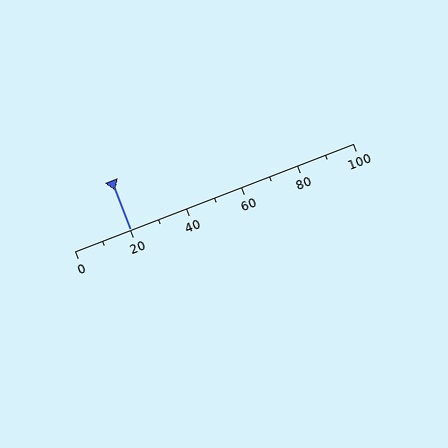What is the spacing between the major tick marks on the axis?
The major ticks are spaced 20 apart.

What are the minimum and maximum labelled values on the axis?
The axis runs from 0 to 100.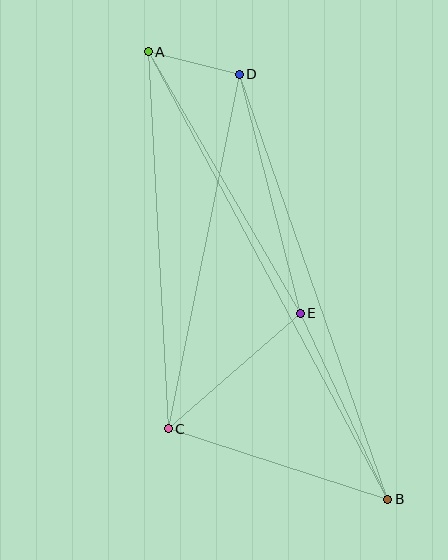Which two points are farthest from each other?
Points A and B are farthest from each other.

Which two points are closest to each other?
Points A and D are closest to each other.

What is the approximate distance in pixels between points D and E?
The distance between D and E is approximately 246 pixels.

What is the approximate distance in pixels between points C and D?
The distance between C and D is approximately 362 pixels.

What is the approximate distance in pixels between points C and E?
The distance between C and E is approximately 176 pixels.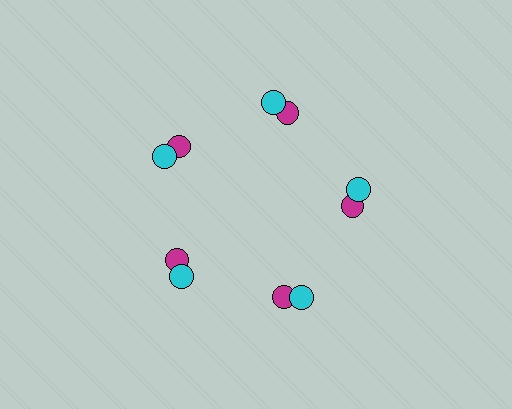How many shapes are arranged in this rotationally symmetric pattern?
There are 10 shapes, arranged in 5 groups of 2.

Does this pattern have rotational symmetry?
Yes, this pattern has 5-fold rotational symmetry. It looks the same after rotating 72 degrees around the center.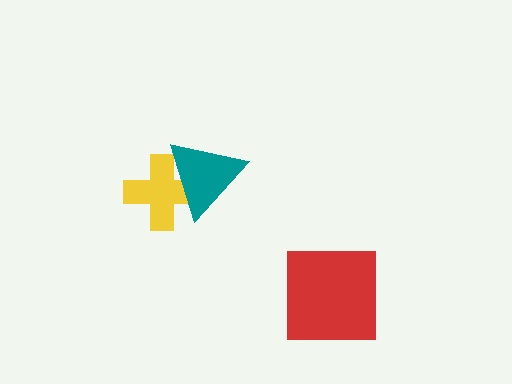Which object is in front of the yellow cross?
The teal triangle is in front of the yellow cross.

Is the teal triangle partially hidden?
No, no other shape covers it.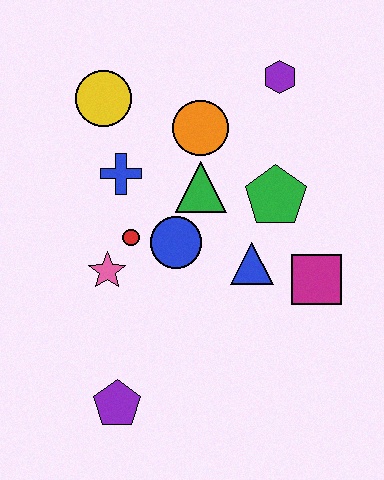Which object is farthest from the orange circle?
The purple pentagon is farthest from the orange circle.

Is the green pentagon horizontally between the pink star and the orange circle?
No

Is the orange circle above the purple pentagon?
Yes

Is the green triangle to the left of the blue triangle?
Yes